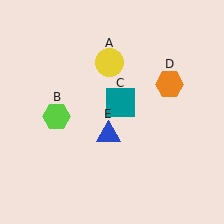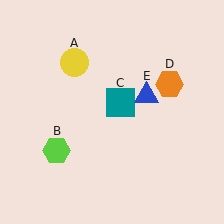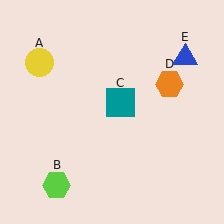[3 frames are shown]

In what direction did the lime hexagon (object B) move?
The lime hexagon (object B) moved down.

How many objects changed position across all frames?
3 objects changed position: yellow circle (object A), lime hexagon (object B), blue triangle (object E).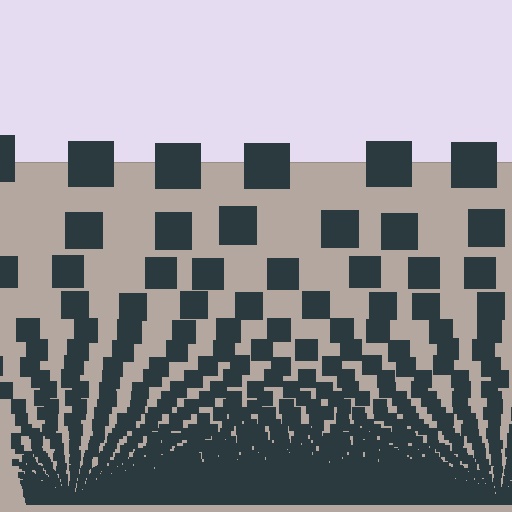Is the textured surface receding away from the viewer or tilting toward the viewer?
The surface appears to tilt toward the viewer. Texture elements get larger and sparser toward the top.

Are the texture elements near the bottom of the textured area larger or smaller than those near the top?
Smaller. The gradient is inverted — elements near the bottom are smaller and denser.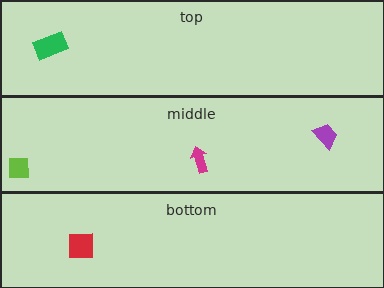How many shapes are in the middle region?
3.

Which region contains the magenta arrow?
The middle region.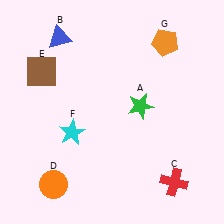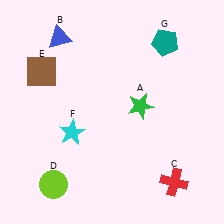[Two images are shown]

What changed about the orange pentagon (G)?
In Image 1, G is orange. In Image 2, it changed to teal.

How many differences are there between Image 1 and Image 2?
There are 2 differences between the two images.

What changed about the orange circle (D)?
In Image 1, D is orange. In Image 2, it changed to lime.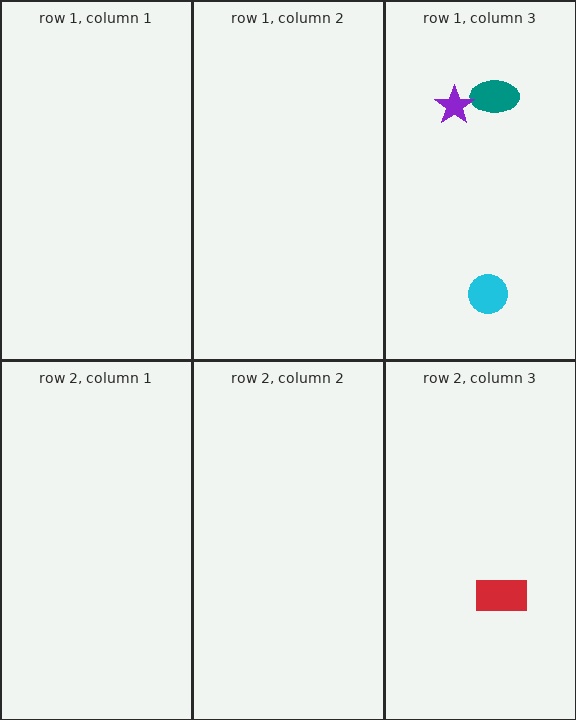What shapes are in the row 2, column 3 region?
The red rectangle.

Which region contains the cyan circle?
The row 1, column 3 region.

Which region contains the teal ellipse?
The row 1, column 3 region.